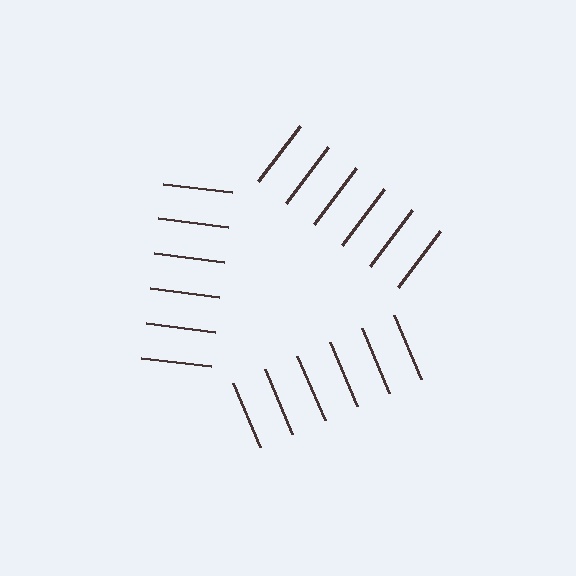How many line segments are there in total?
18 — 6 along each of the 3 edges.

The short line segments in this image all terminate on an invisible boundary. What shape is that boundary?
An illusory triangle — the line segments terminate on its edges but no continuous stroke is drawn.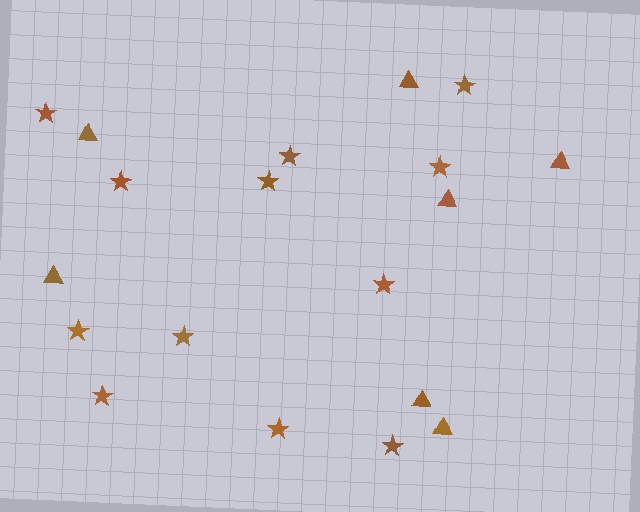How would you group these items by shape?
There are 2 groups: one group of triangles (7) and one group of stars (12).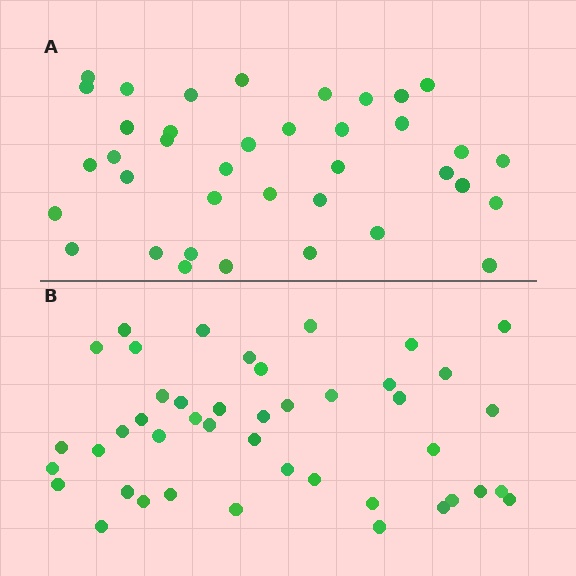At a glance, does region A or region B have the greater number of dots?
Region B (the bottom region) has more dots.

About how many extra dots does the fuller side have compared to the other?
Region B has about 6 more dots than region A.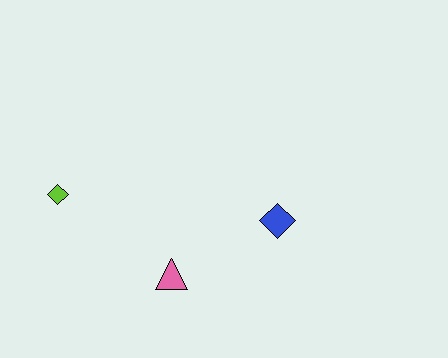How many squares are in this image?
There are no squares.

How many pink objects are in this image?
There is 1 pink object.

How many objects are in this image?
There are 3 objects.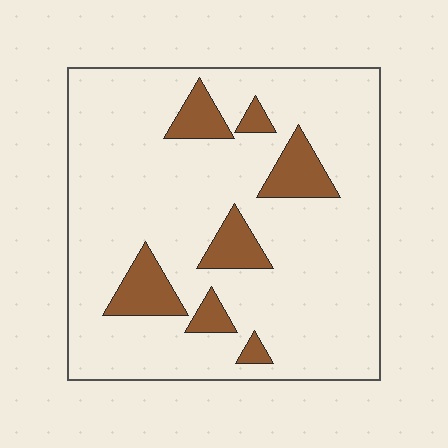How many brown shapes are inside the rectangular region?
7.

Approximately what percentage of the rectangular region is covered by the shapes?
Approximately 15%.